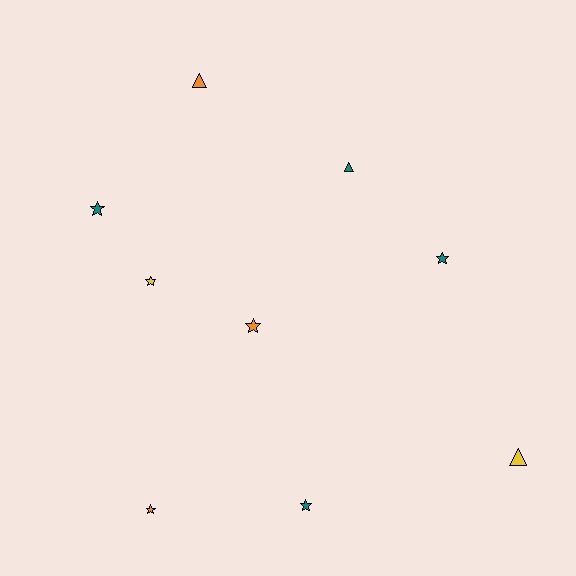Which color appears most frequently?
Teal, with 4 objects.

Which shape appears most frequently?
Star, with 6 objects.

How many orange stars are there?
There are 2 orange stars.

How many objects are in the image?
There are 9 objects.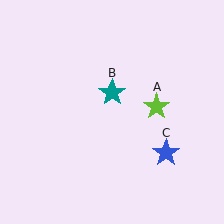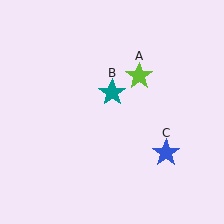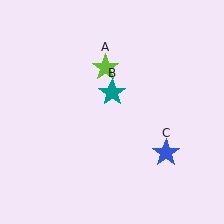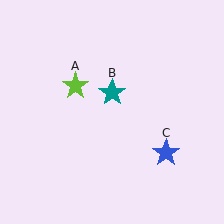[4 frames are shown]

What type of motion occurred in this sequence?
The lime star (object A) rotated counterclockwise around the center of the scene.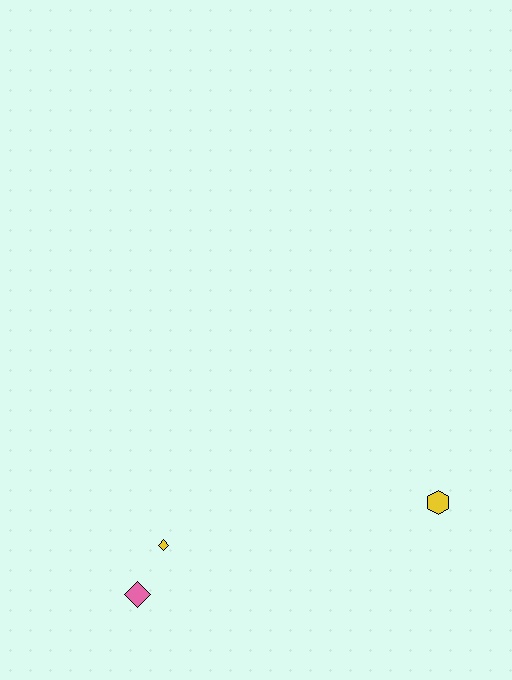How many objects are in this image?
There are 3 objects.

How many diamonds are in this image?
There are 2 diamonds.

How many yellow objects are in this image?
There are 2 yellow objects.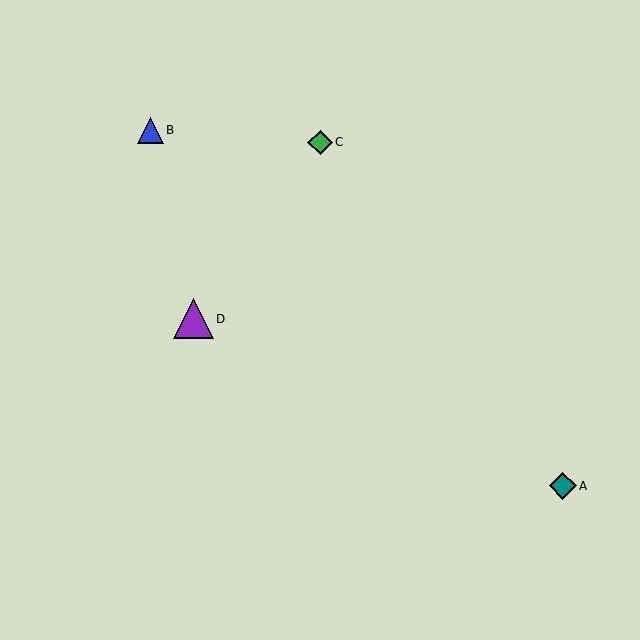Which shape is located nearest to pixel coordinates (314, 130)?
The green diamond (labeled C) at (320, 142) is nearest to that location.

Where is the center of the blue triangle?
The center of the blue triangle is at (150, 130).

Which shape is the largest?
The purple triangle (labeled D) is the largest.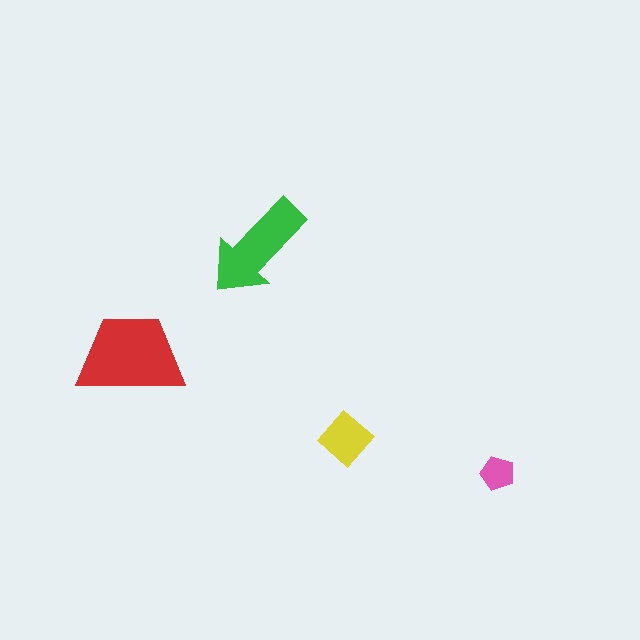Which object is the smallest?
The pink pentagon.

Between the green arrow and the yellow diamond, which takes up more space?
The green arrow.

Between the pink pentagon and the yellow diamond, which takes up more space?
The yellow diamond.